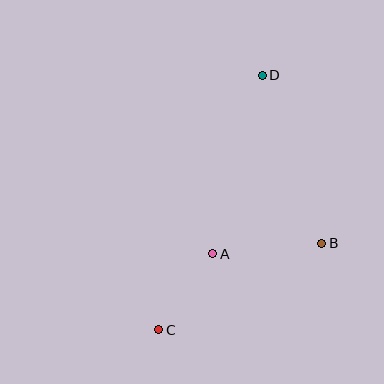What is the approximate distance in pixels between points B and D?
The distance between B and D is approximately 179 pixels.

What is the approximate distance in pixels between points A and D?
The distance between A and D is approximately 186 pixels.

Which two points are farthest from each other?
Points C and D are farthest from each other.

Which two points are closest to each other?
Points A and C are closest to each other.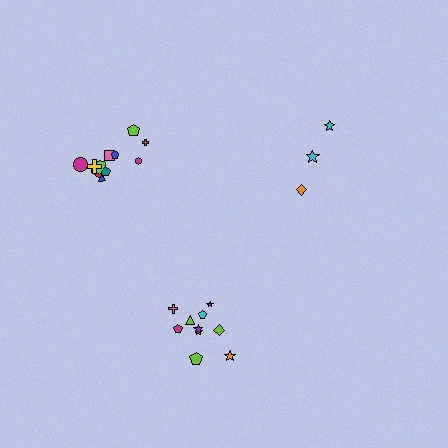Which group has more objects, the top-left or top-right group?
The top-left group.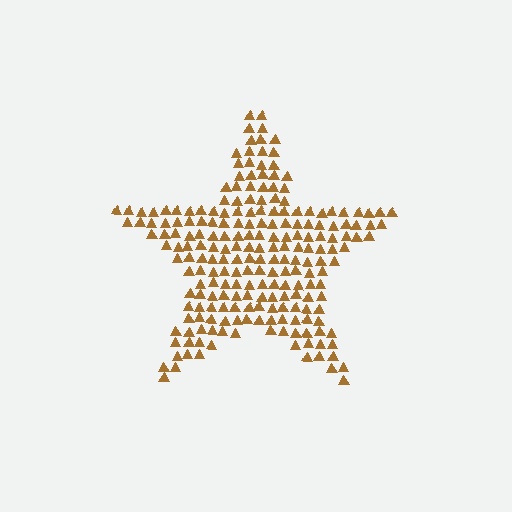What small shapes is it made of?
It is made of small triangles.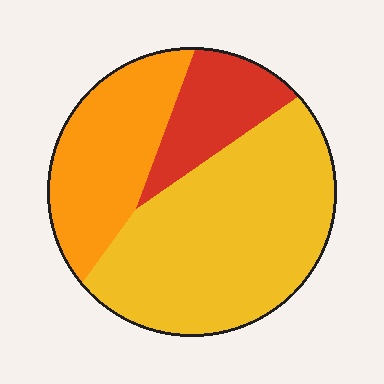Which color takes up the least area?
Red, at roughly 15%.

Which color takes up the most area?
Yellow, at roughly 55%.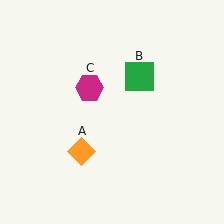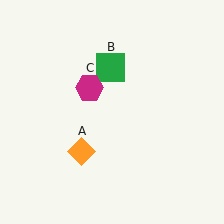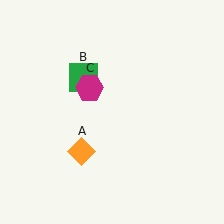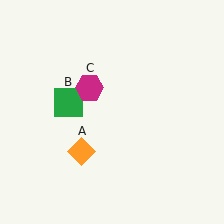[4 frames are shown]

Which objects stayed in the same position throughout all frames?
Orange diamond (object A) and magenta hexagon (object C) remained stationary.